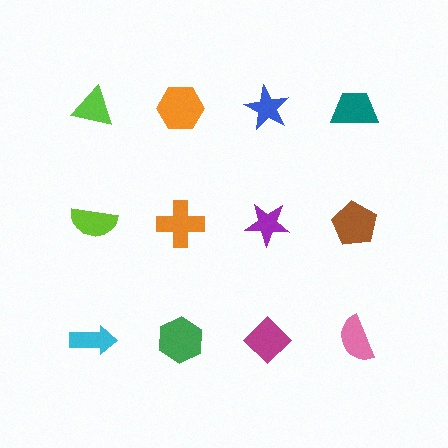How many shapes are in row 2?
4 shapes.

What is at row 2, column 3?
A purple star.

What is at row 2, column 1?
A lime semicircle.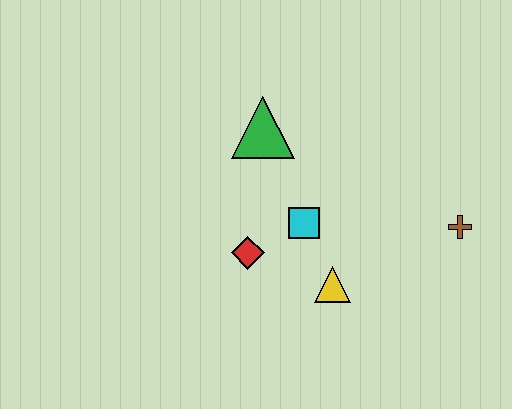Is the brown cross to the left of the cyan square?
No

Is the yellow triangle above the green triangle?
No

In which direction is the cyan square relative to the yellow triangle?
The cyan square is above the yellow triangle.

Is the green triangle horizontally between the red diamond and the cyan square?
Yes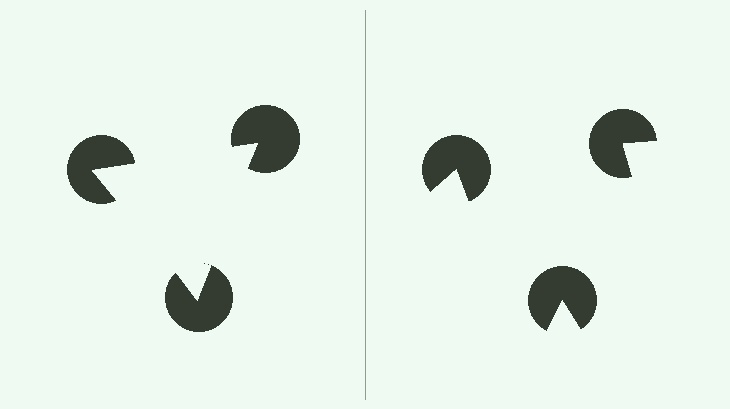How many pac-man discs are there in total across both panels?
6 — 3 on each side.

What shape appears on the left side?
An illusory triangle.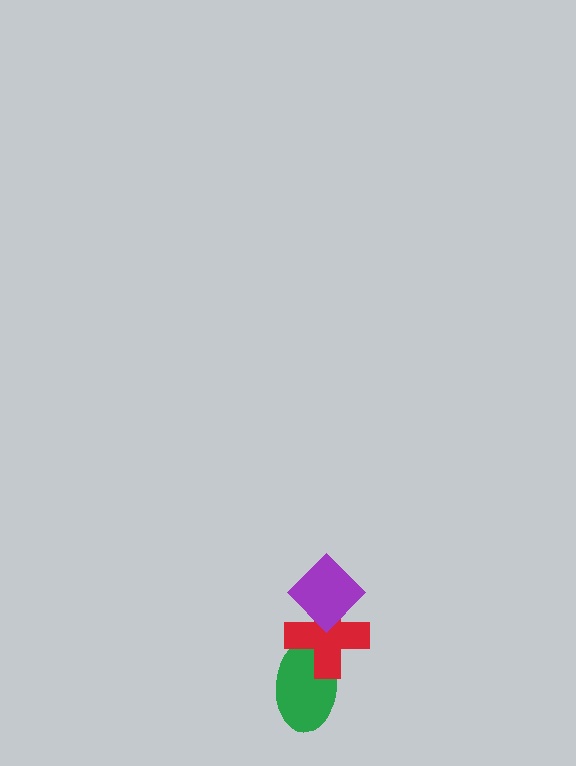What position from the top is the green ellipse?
The green ellipse is 3rd from the top.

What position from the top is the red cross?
The red cross is 2nd from the top.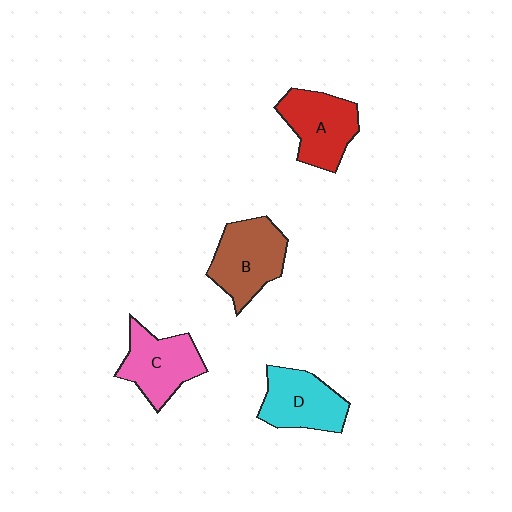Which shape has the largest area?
Shape B (brown).